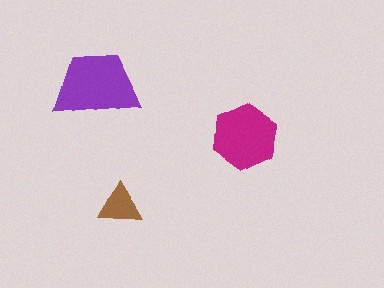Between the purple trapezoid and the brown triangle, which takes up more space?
The purple trapezoid.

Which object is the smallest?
The brown triangle.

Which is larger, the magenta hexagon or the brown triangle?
The magenta hexagon.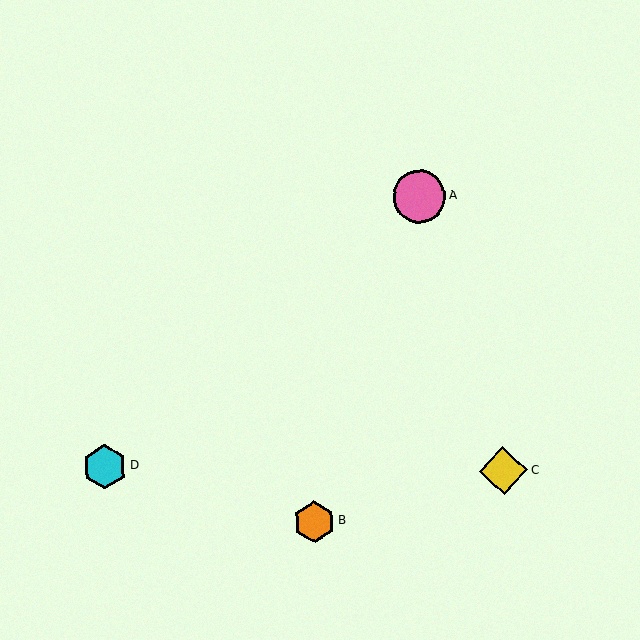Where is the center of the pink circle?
The center of the pink circle is at (419, 197).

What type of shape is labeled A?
Shape A is a pink circle.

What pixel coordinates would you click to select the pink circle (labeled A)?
Click at (419, 197) to select the pink circle A.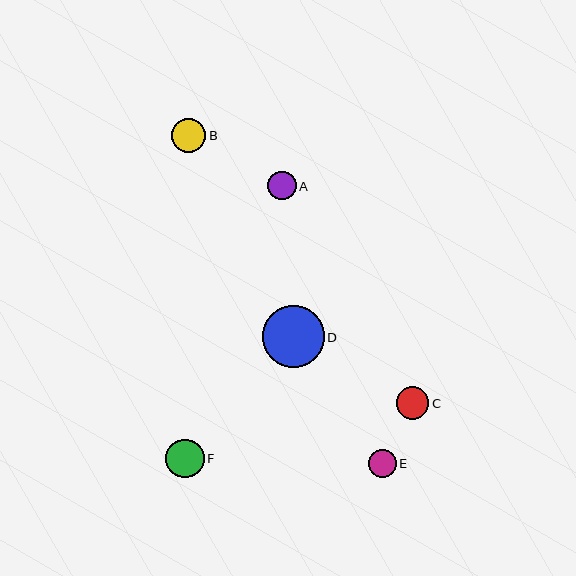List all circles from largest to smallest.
From largest to smallest: D, F, B, C, A, E.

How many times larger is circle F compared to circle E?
Circle F is approximately 1.4 times the size of circle E.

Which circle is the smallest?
Circle E is the smallest with a size of approximately 28 pixels.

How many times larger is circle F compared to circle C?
Circle F is approximately 1.2 times the size of circle C.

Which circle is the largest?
Circle D is the largest with a size of approximately 62 pixels.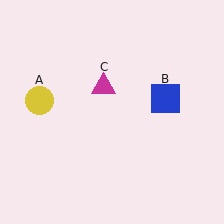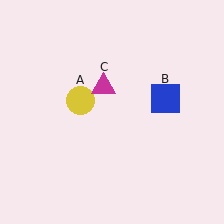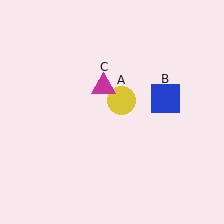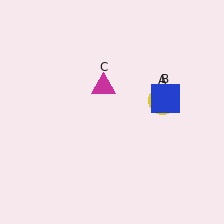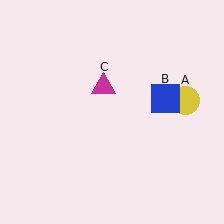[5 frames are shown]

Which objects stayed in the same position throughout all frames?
Blue square (object B) and magenta triangle (object C) remained stationary.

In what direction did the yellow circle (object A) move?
The yellow circle (object A) moved right.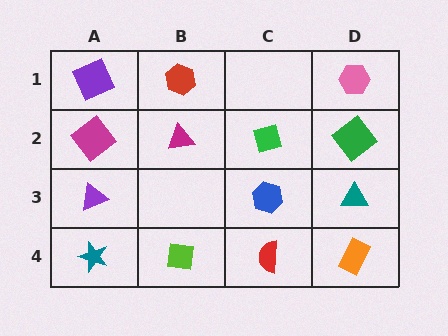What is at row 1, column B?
A red hexagon.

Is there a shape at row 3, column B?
No, that cell is empty.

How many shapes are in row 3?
3 shapes.